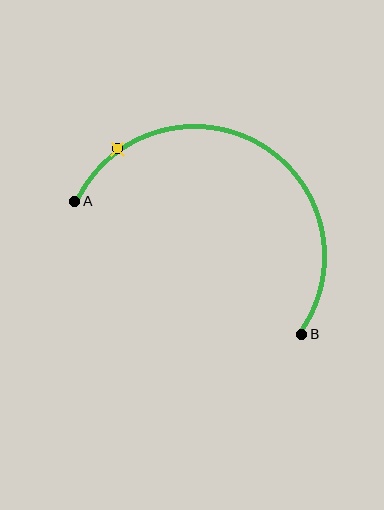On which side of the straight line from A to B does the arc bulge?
The arc bulges above the straight line connecting A and B.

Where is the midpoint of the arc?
The arc midpoint is the point on the curve farthest from the straight line joining A and B. It sits above that line.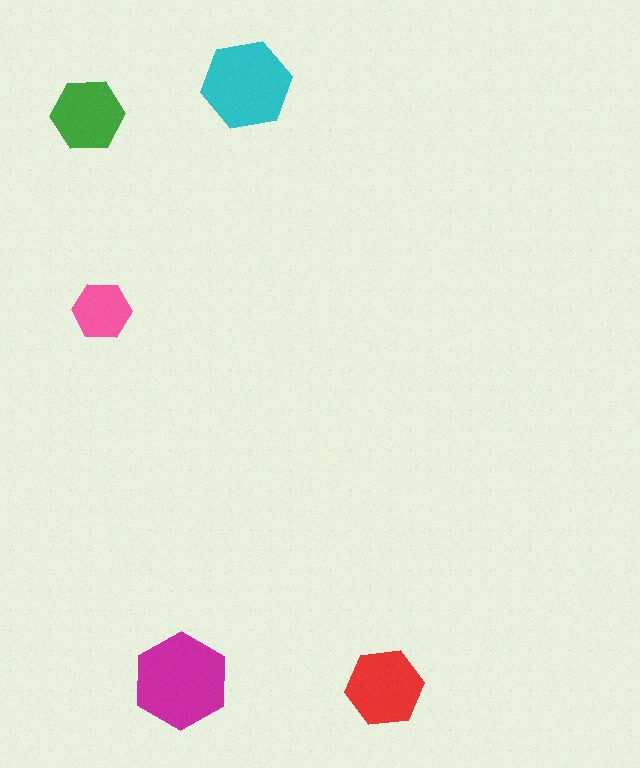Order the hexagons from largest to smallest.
the magenta one, the cyan one, the red one, the green one, the pink one.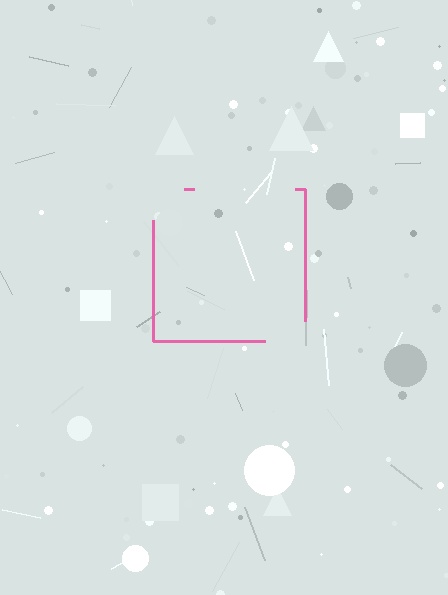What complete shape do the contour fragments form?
The contour fragments form a square.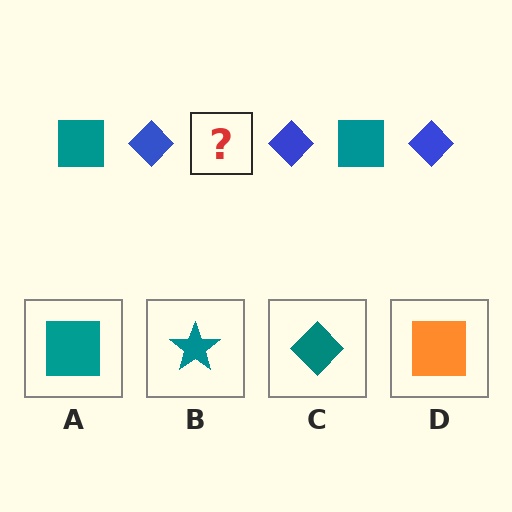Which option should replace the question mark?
Option A.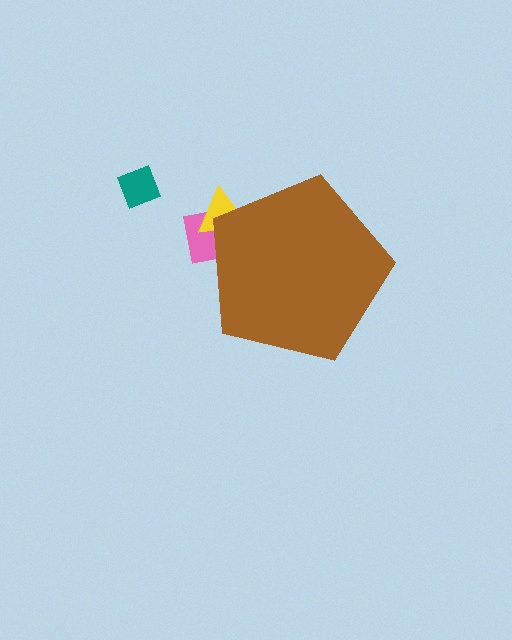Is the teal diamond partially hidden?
No, the teal diamond is fully visible.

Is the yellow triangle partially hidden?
Yes, the yellow triangle is partially hidden behind the brown pentagon.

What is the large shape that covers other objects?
A brown pentagon.